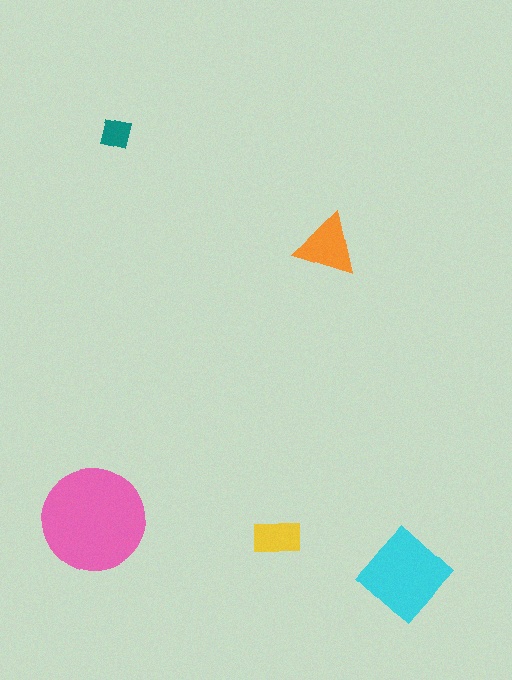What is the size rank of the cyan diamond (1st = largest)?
2nd.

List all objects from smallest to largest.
The teal square, the yellow rectangle, the orange triangle, the cyan diamond, the pink circle.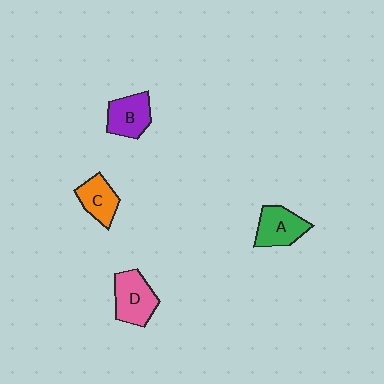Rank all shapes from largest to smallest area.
From largest to smallest: D (pink), A (green), B (purple), C (orange).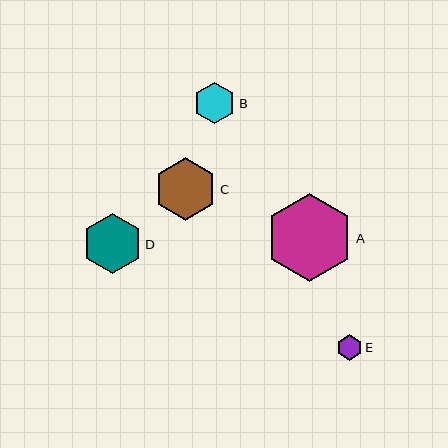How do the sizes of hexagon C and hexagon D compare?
Hexagon C and hexagon D are approximately the same size.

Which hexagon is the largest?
Hexagon A is the largest with a size of approximately 88 pixels.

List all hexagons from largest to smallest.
From largest to smallest: A, C, D, B, E.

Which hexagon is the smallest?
Hexagon E is the smallest with a size of approximately 26 pixels.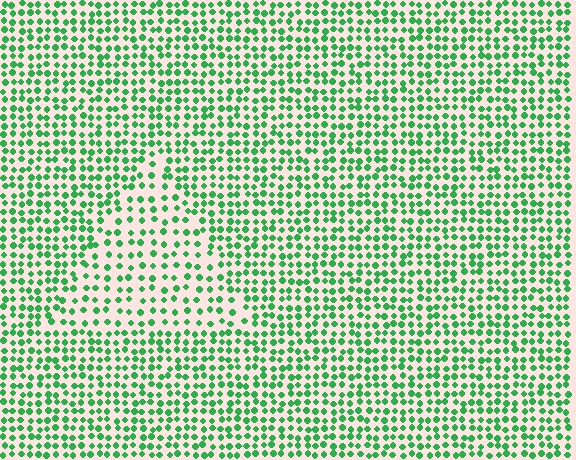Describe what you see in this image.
The image contains small green elements arranged at two different densities. A triangle-shaped region is visible where the elements are less densely packed than the surrounding area.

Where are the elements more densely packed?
The elements are more densely packed outside the triangle boundary.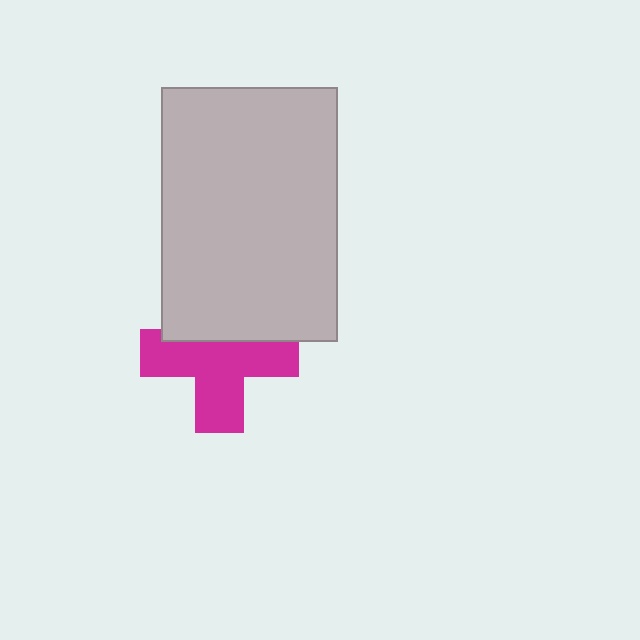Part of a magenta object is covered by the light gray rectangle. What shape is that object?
It is a cross.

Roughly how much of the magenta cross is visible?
Most of it is visible (roughly 67%).